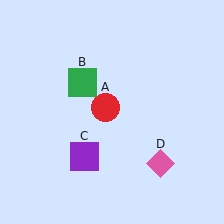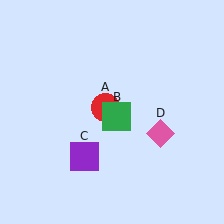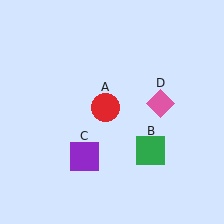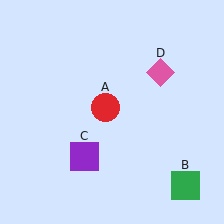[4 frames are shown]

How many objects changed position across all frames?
2 objects changed position: green square (object B), pink diamond (object D).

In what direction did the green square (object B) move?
The green square (object B) moved down and to the right.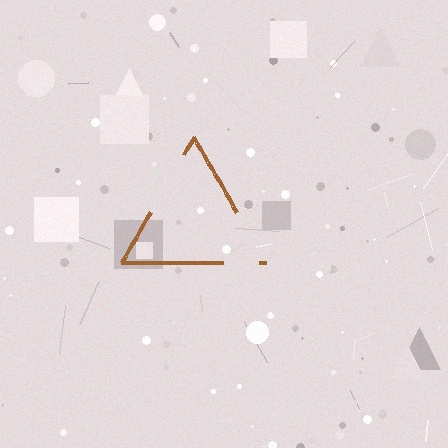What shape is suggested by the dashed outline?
The dashed outline suggests a triangle.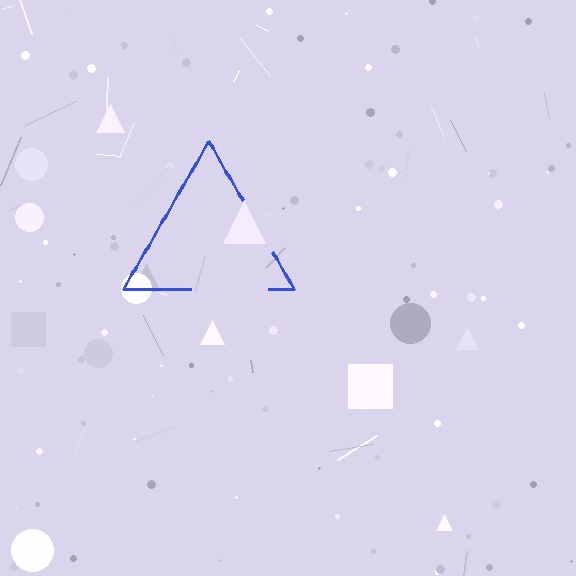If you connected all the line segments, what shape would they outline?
They would outline a triangle.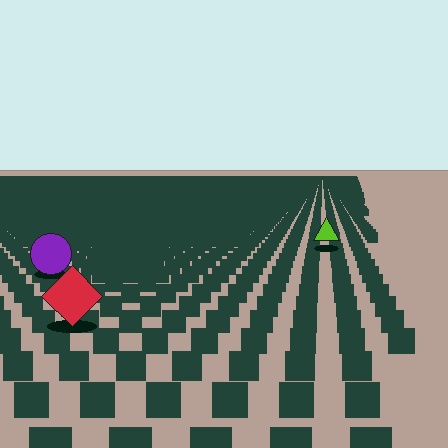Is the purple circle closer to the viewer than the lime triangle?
Yes. The purple circle is closer — you can tell from the texture gradient: the ground texture is coarser near it.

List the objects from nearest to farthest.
From nearest to farthest: the red diamond, the purple circle, the lime triangle.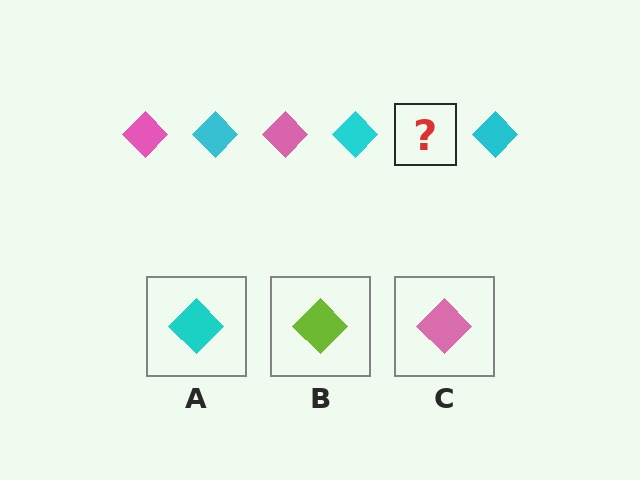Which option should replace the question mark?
Option C.